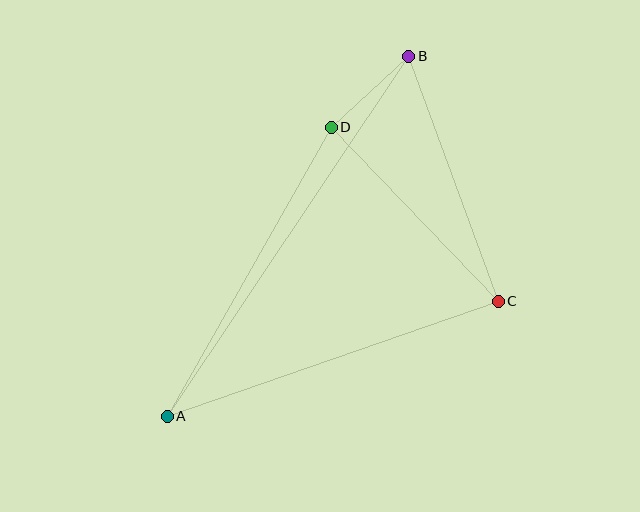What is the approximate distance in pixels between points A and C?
The distance between A and C is approximately 351 pixels.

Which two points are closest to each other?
Points B and D are closest to each other.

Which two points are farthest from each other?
Points A and B are farthest from each other.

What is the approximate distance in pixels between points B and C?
The distance between B and C is approximately 261 pixels.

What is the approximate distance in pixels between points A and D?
The distance between A and D is approximately 332 pixels.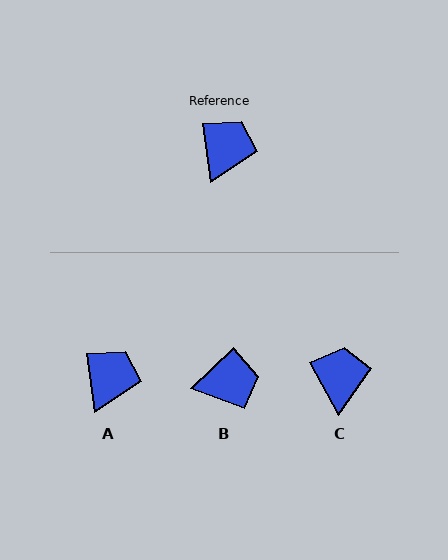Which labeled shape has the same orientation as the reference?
A.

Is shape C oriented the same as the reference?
No, it is off by about 22 degrees.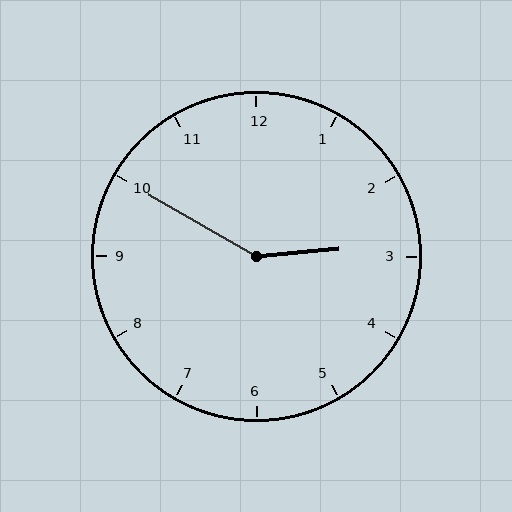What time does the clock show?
2:50.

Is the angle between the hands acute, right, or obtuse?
It is obtuse.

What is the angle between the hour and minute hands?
Approximately 145 degrees.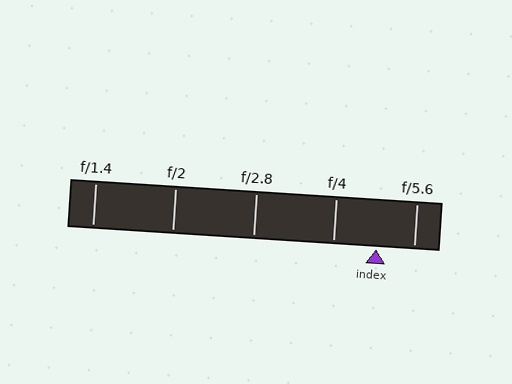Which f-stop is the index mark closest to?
The index mark is closest to f/5.6.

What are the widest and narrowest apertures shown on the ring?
The widest aperture shown is f/1.4 and the narrowest is f/5.6.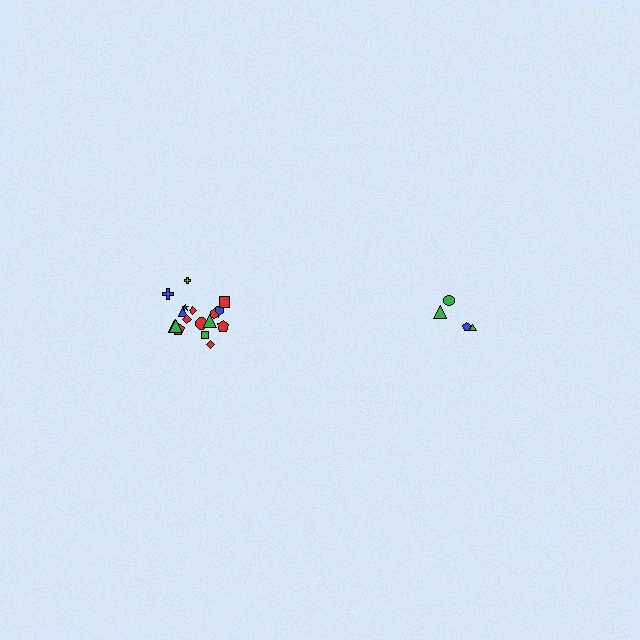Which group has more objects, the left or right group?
The left group.